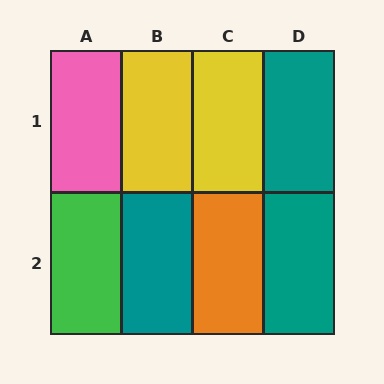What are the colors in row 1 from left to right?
Pink, yellow, yellow, teal.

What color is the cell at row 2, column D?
Teal.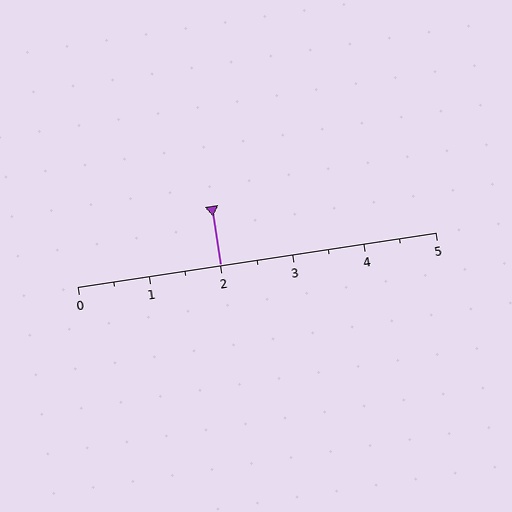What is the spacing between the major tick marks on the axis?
The major ticks are spaced 1 apart.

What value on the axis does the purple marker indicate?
The marker indicates approximately 2.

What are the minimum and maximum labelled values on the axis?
The axis runs from 0 to 5.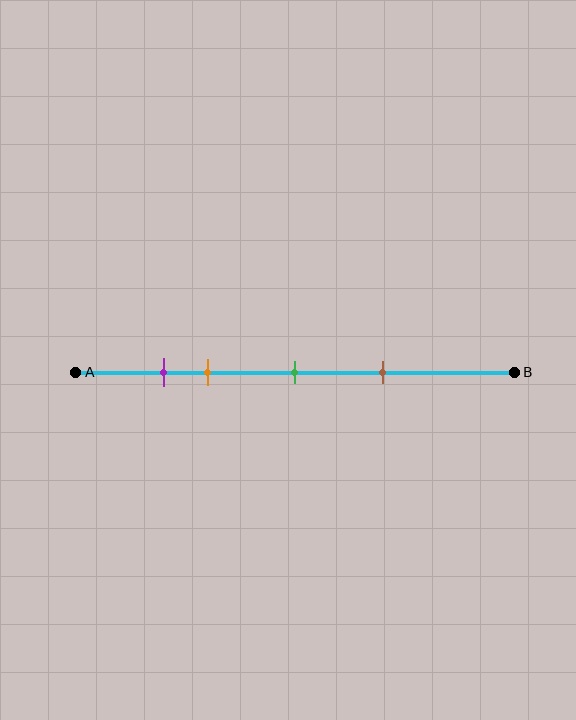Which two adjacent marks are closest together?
The purple and orange marks are the closest adjacent pair.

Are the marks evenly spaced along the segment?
No, the marks are not evenly spaced.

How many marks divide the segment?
There are 4 marks dividing the segment.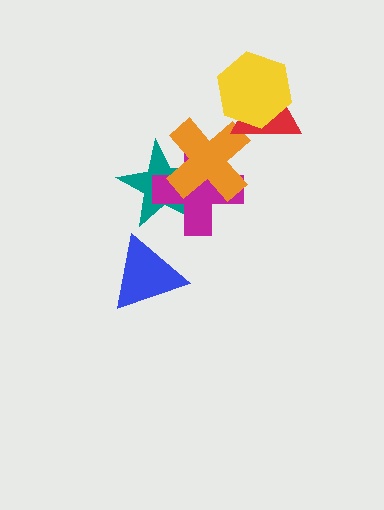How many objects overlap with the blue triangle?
0 objects overlap with the blue triangle.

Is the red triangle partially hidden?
Yes, it is partially covered by another shape.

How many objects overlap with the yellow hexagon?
1 object overlaps with the yellow hexagon.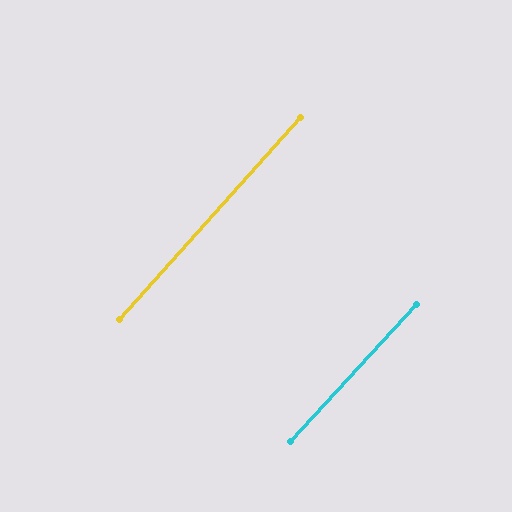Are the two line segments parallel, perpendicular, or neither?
Parallel — their directions differ by only 1.0°.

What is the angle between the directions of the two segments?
Approximately 1 degree.